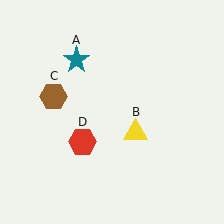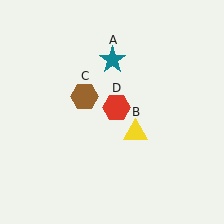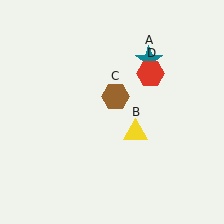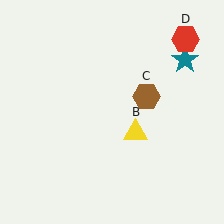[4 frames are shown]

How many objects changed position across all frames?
3 objects changed position: teal star (object A), brown hexagon (object C), red hexagon (object D).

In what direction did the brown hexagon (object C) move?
The brown hexagon (object C) moved right.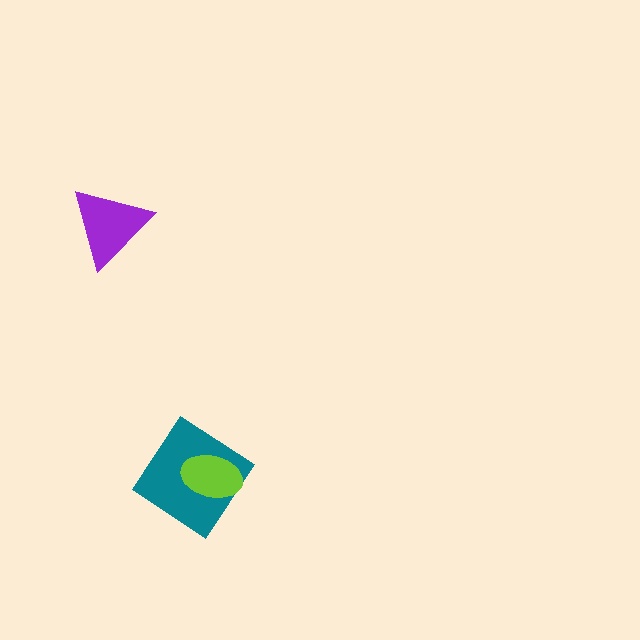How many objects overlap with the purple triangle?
0 objects overlap with the purple triangle.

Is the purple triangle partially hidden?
No, no other shape covers it.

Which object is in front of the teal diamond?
The lime ellipse is in front of the teal diamond.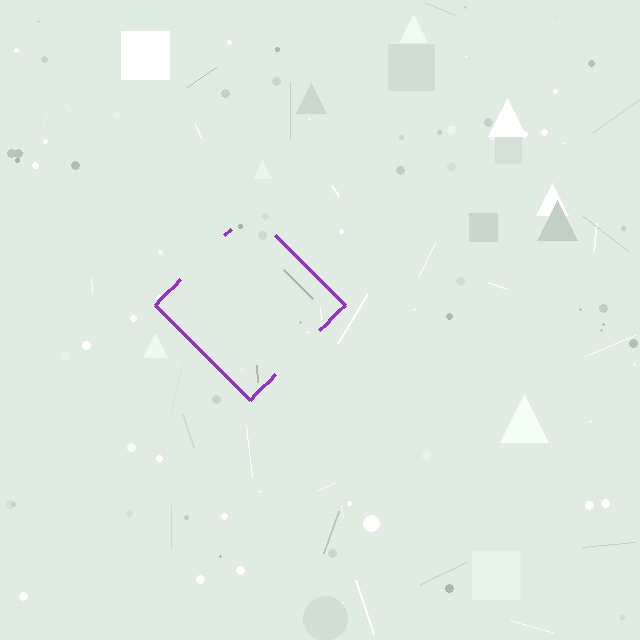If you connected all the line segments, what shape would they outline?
They would outline a diamond.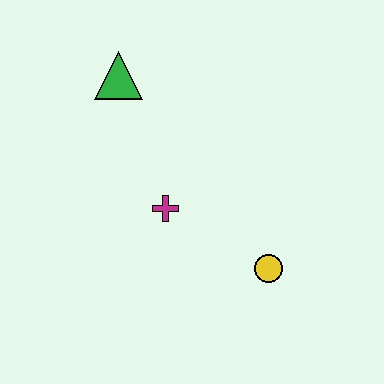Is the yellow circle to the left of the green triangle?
No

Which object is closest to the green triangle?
The magenta cross is closest to the green triangle.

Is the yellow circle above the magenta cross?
No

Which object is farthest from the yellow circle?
The green triangle is farthest from the yellow circle.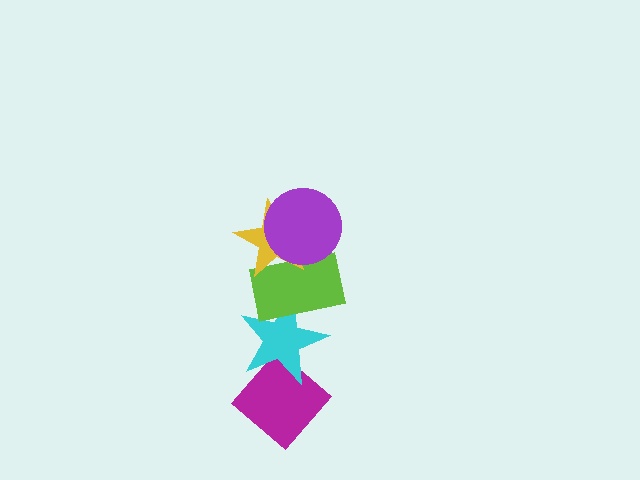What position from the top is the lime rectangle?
The lime rectangle is 3rd from the top.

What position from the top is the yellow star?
The yellow star is 2nd from the top.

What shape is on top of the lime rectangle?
The yellow star is on top of the lime rectangle.